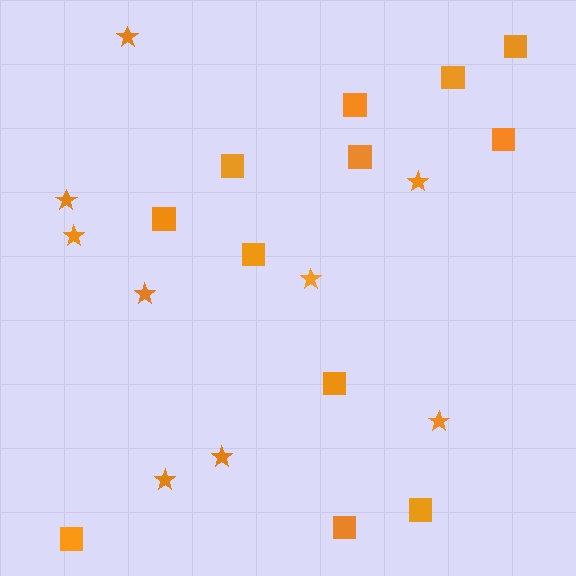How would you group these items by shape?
There are 2 groups: one group of squares (12) and one group of stars (9).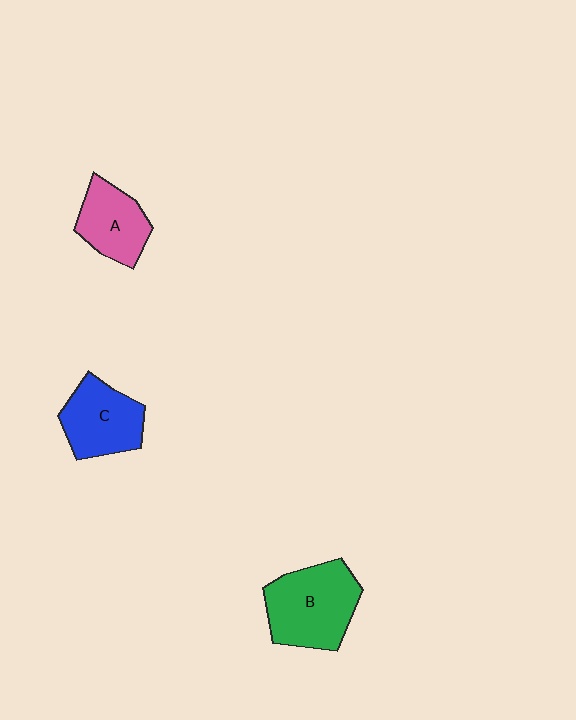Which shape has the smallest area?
Shape A (pink).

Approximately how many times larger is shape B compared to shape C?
Approximately 1.3 times.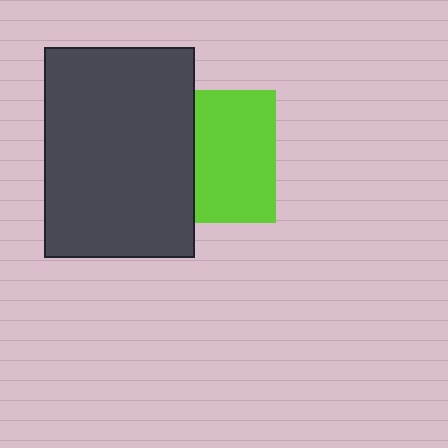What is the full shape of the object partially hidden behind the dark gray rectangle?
The partially hidden object is a lime square.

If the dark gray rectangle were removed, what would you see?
You would see the complete lime square.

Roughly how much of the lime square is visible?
About half of it is visible (roughly 61%).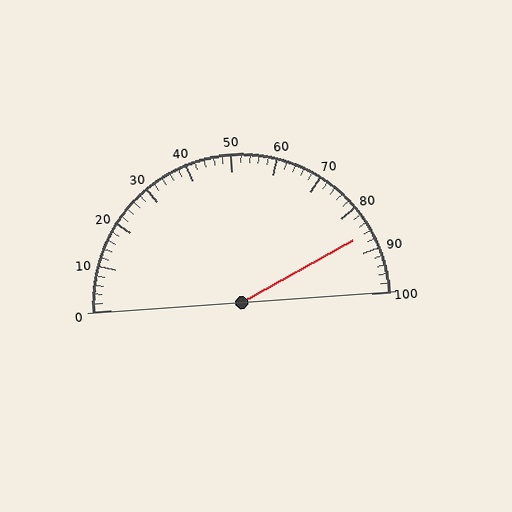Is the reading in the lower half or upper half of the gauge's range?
The reading is in the upper half of the range (0 to 100).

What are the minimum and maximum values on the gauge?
The gauge ranges from 0 to 100.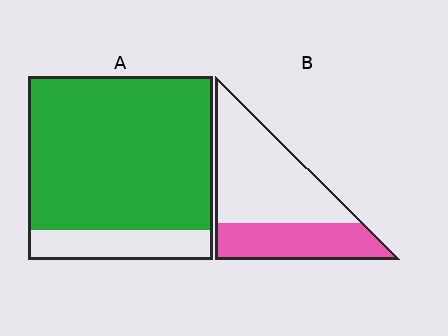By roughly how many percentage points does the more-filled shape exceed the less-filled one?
By roughly 50 percentage points (A over B).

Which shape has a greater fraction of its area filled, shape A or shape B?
Shape A.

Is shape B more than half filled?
No.